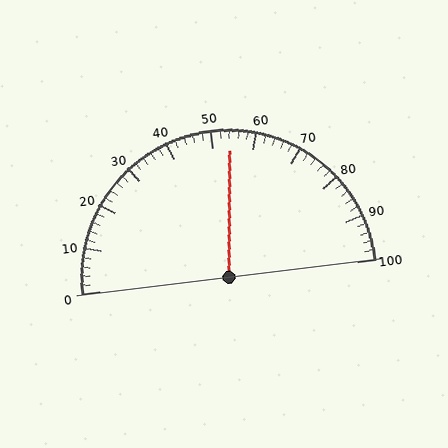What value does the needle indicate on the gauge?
The needle indicates approximately 54.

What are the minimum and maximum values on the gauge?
The gauge ranges from 0 to 100.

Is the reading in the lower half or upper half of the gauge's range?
The reading is in the upper half of the range (0 to 100).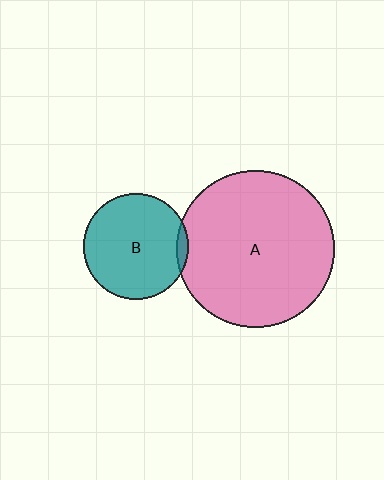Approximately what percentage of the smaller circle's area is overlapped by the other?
Approximately 5%.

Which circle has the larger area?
Circle A (pink).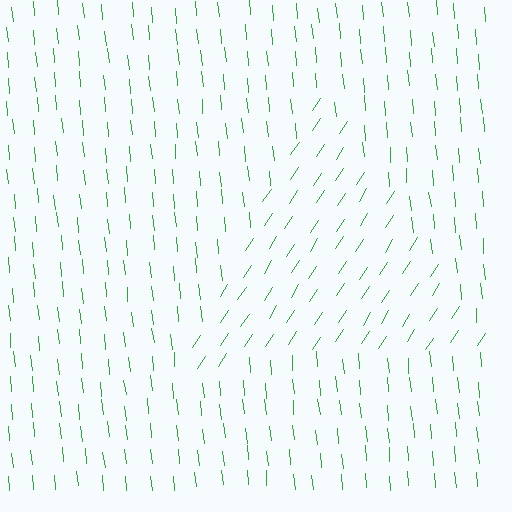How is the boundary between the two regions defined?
The boundary is defined purely by a change in line orientation (approximately 38 degrees difference). All lines are the same color and thickness.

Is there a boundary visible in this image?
Yes, there is a texture boundary formed by a change in line orientation.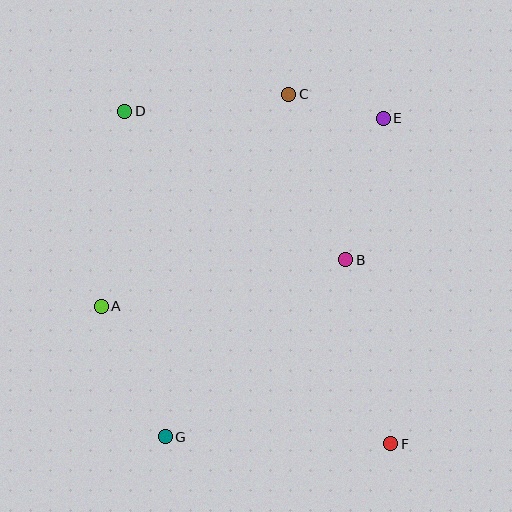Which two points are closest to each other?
Points C and E are closest to each other.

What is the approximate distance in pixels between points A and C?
The distance between A and C is approximately 283 pixels.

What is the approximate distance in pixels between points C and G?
The distance between C and G is approximately 364 pixels.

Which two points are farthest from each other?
Points D and F are farthest from each other.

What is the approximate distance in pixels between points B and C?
The distance between B and C is approximately 175 pixels.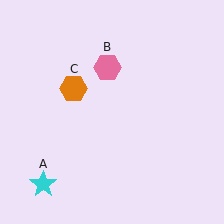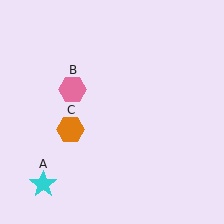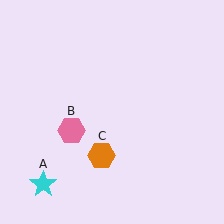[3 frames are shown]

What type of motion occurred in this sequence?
The pink hexagon (object B), orange hexagon (object C) rotated counterclockwise around the center of the scene.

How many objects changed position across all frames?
2 objects changed position: pink hexagon (object B), orange hexagon (object C).